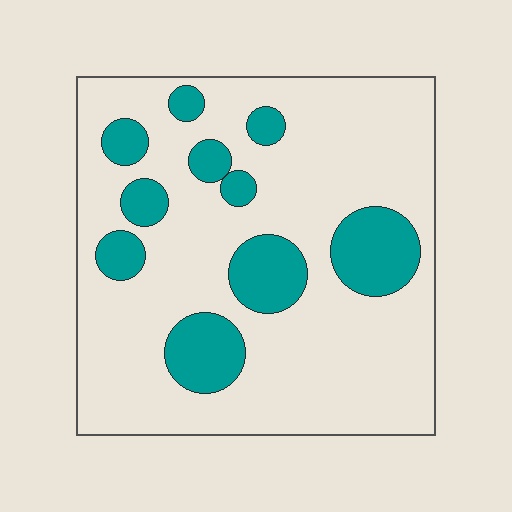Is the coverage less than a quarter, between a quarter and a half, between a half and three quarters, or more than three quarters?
Less than a quarter.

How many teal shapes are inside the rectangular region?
10.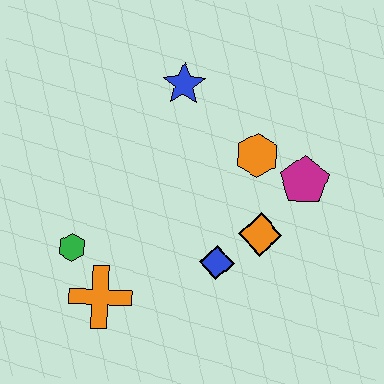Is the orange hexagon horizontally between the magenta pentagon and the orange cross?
Yes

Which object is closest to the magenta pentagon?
The orange hexagon is closest to the magenta pentagon.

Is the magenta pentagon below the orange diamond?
No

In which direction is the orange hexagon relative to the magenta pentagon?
The orange hexagon is to the left of the magenta pentagon.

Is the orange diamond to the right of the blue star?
Yes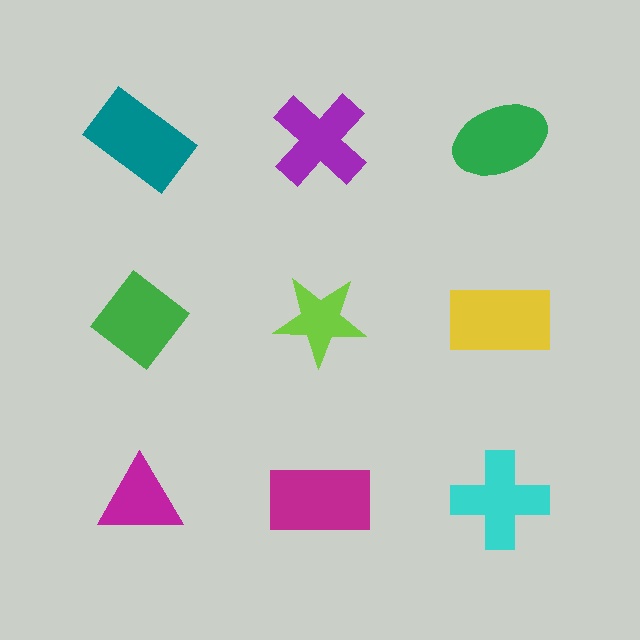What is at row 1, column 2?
A purple cross.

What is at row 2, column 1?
A green diamond.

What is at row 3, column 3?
A cyan cross.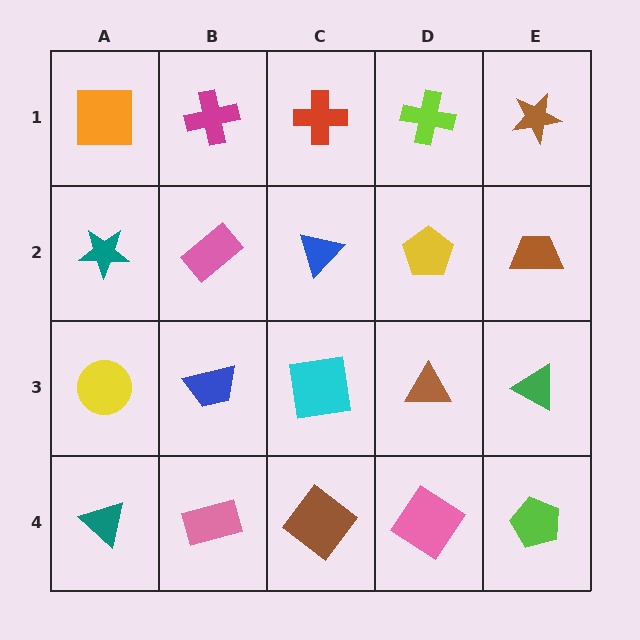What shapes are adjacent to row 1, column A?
A teal star (row 2, column A), a magenta cross (row 1, column B).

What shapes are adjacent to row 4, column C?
A cyan square (row 3, column C), a pink rectangle (row 4, column B), a pink diamond (row 4, column D).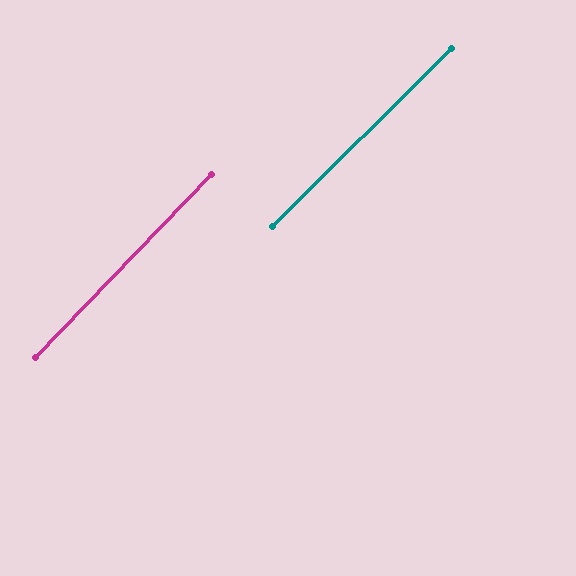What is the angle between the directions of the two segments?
Approximately 1 degree.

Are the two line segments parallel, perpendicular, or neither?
Parallel — their directions differ by only 1.4°.